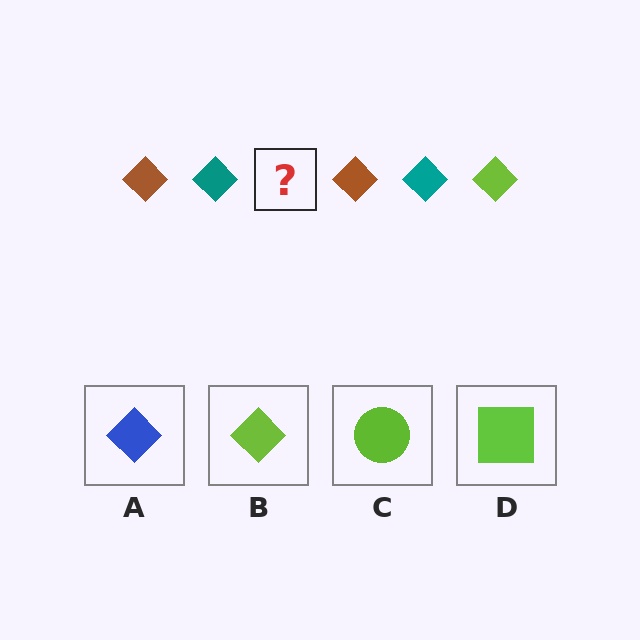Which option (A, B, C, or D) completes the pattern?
B.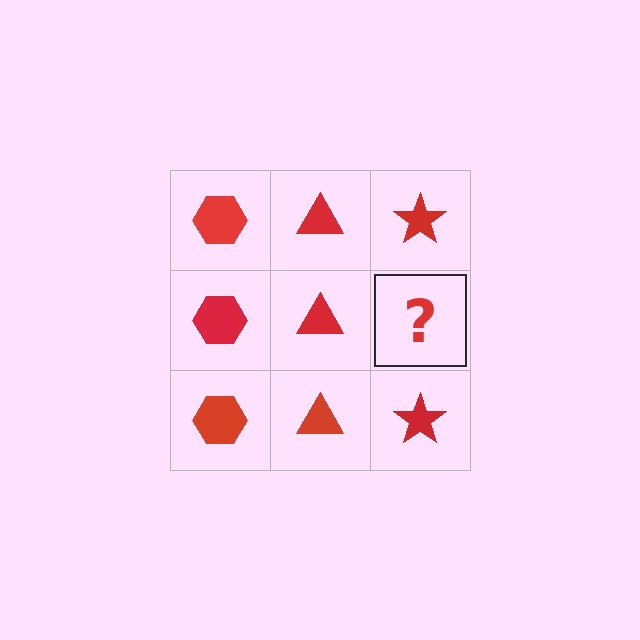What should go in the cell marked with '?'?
The missing cell should contain a red star.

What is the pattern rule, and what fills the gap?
The rule is that each column has a consistent shape. The gap should be filled with a red star.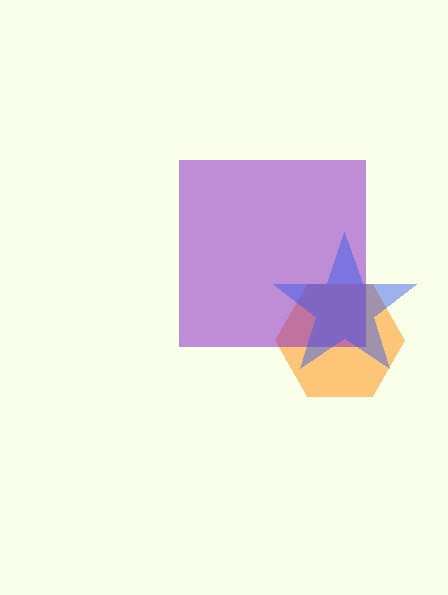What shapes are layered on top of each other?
The layered shapes are: an orange hexagon, a purple square, a blue star.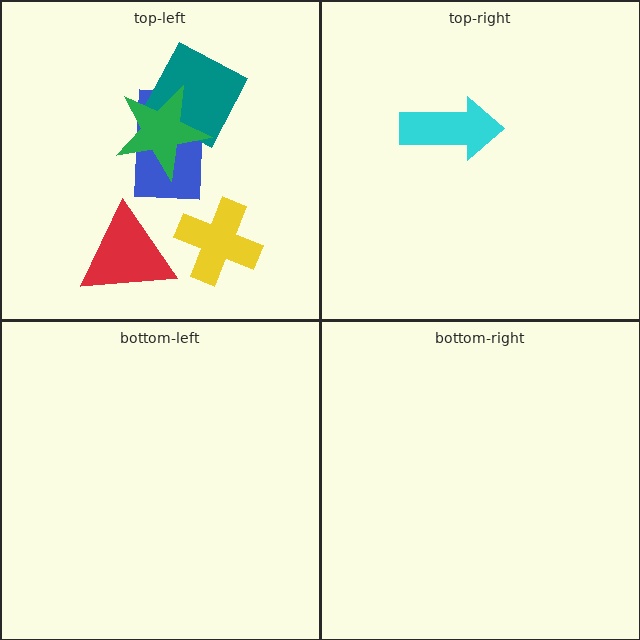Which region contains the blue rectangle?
The top-left region.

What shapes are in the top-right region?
The cyan arrow.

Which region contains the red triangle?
The top-left region.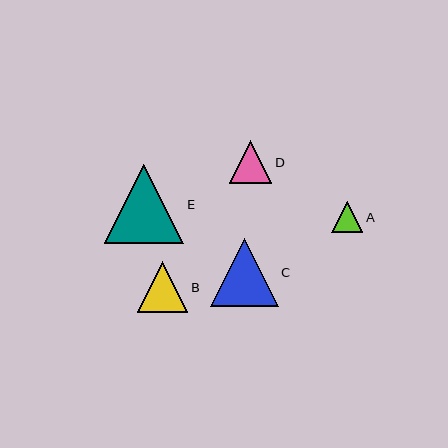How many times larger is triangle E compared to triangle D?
Triangle E is approximately 1.9 times the size of triangle D.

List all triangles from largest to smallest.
From largest to smallest: E, C, B, D, A.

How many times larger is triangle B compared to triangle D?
Triangle B is approximately 1.2 times the size of triangle D.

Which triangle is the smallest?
Triangle A is the smallest with a size of approximately 31 pixels.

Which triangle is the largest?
Triangle E is the largest with a size of approximately 79 pixels.